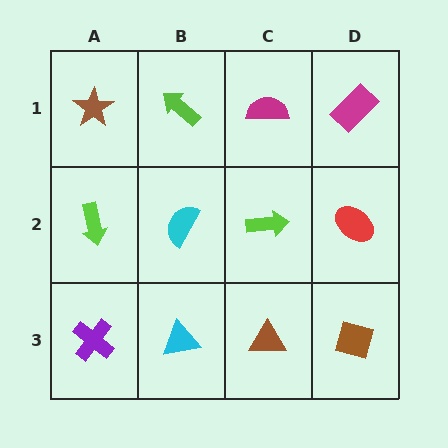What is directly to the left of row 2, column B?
A lime arrow.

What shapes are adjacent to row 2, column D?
A magenta rectangle (row 1, column D), a brown diamond (row 3, column D), a lime arrow (row 2, column C).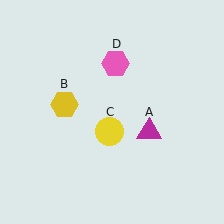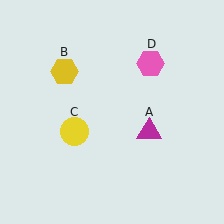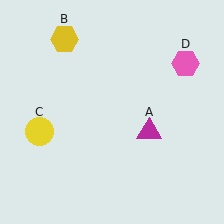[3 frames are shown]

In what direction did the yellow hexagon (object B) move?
The yellow hexagon (object B) moved up.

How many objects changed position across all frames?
3 objects changed position: yellow hexagon (object B), yellow circle (object C), pink hexagon (object D).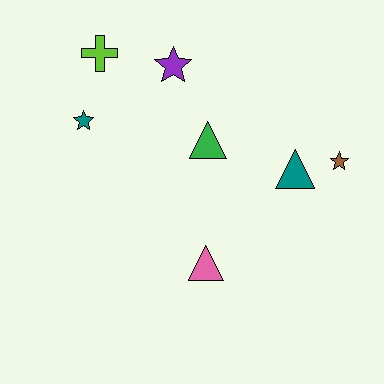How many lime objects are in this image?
There is 1 lime object.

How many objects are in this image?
There are 7 objects.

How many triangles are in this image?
There are 3 triangles.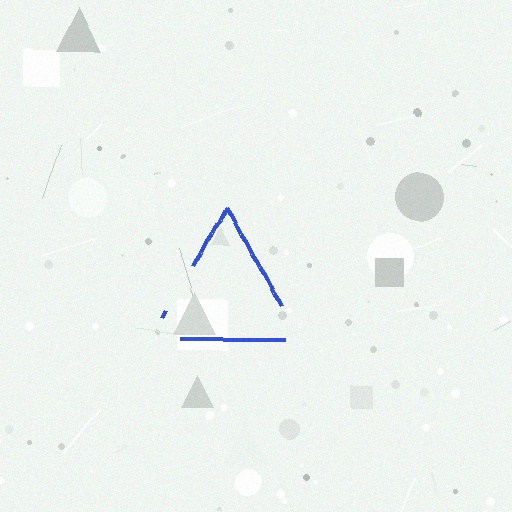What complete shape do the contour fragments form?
The contour fragments form a triangle.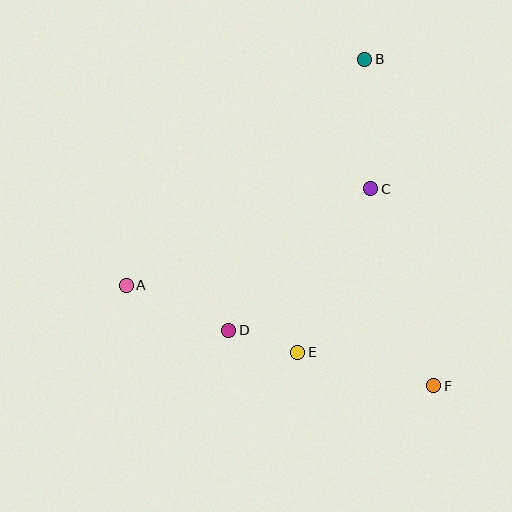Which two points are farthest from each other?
Points B and F are farthest from each other.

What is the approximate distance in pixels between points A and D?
The distance between A and D is approximately 112 pixels.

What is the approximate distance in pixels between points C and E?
The distance between C and E is approximately 179 pixels.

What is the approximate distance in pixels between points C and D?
The distance between C and D is approximately 201 pixels.